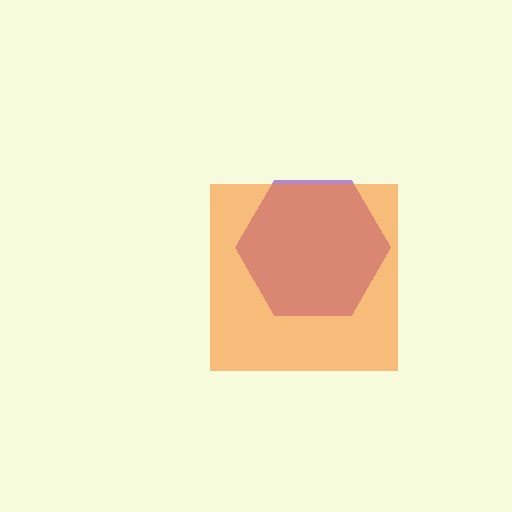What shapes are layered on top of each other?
The layered shapes are: a purple hexagon, an orange square.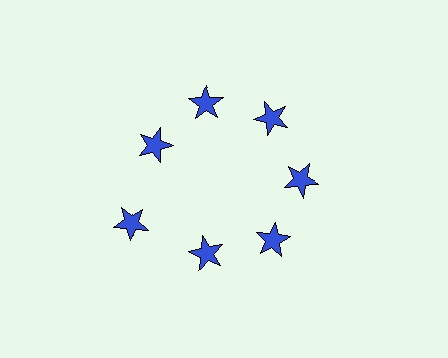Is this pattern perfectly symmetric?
No. The 7 blue stars are arranged in a ring, but one element near the 8 o'clock position is pushed outward from the center, breaking the 7-fold rotational symmetry.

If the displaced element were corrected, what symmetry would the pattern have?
It would have 7-fold rotational symmetry — the pattern would map onto itself every 51 degrees.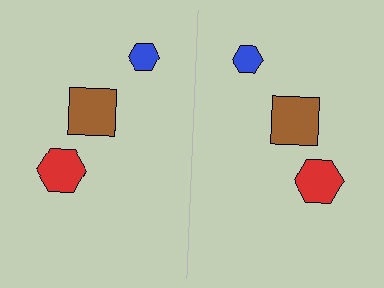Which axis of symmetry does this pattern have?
The pattern has a vertical axis of symmetry running through the center of the image.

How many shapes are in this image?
There are 6 shapes in this image.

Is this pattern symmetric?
Yes, this pattern has bilateral (reflection) symmetry.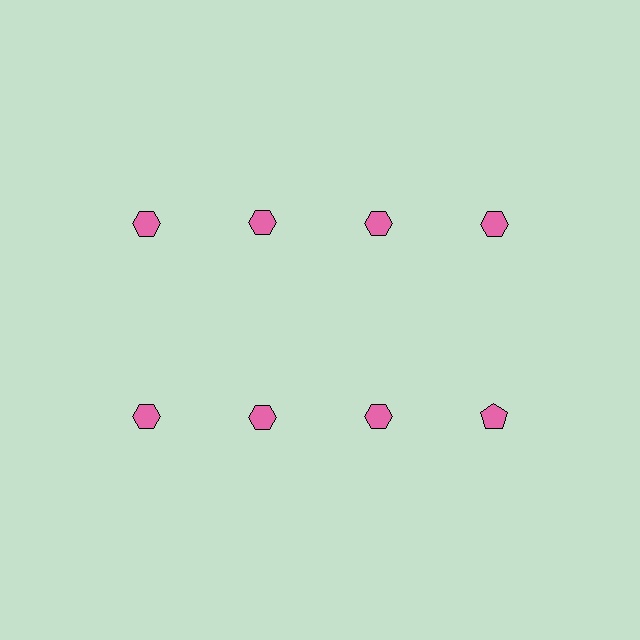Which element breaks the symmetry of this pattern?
The pink pentagon in the second row, second from right column breaks the symmetry. All other shapes are pink hexagons.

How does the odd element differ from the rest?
It has a different shape: pentagon instead of hexagon.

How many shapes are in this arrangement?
There are 8 shapes arranged in a grid pattern.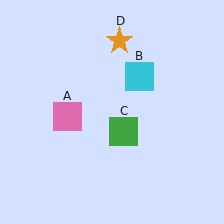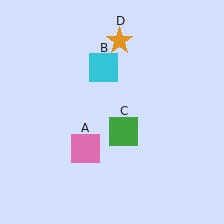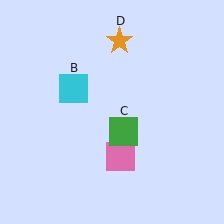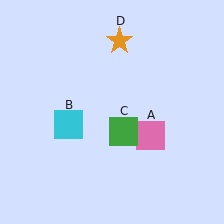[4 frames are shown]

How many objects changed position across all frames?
2 objects changed position: pink square (object A), cyan square (object B).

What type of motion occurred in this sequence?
The pink square (object A), cyan square (object B) rotated counterclockwise around the center of the scene.